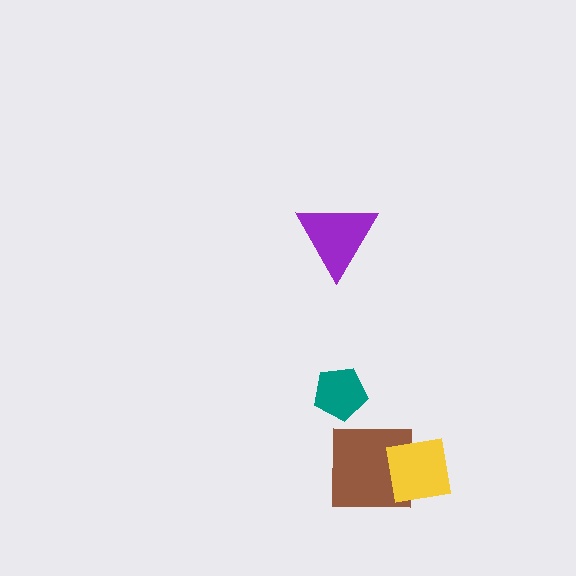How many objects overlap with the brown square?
1 object overlaps with the brown square.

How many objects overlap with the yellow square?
1 object overlaps with the yellow square.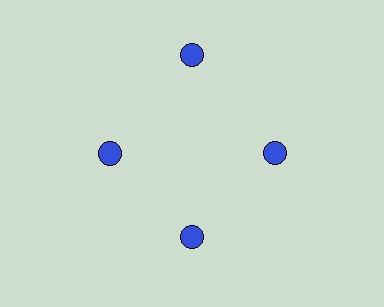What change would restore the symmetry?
The symmetry would be restored by moving it inward, back onto the ring so that all 4 circles sit at equal angles and equal distance from the center.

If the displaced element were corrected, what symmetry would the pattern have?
It would have 4-fold rotational symmetry — the pattern would map onto itself every 90 degrees.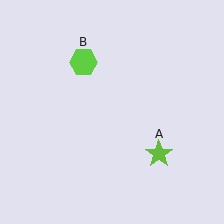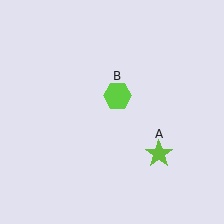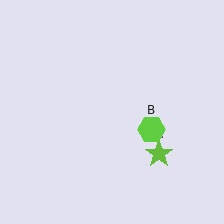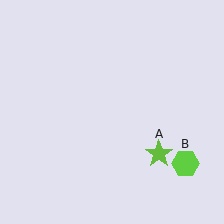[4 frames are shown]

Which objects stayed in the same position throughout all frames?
Lime star (object A) remained stationary.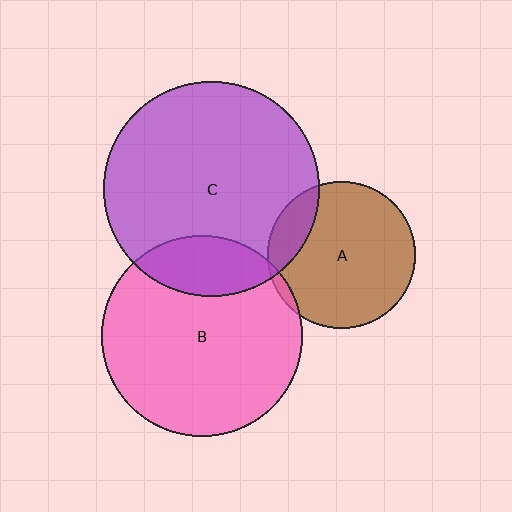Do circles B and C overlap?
Yes.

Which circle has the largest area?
Circle C (purple).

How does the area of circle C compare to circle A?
Approximately 2.1 times.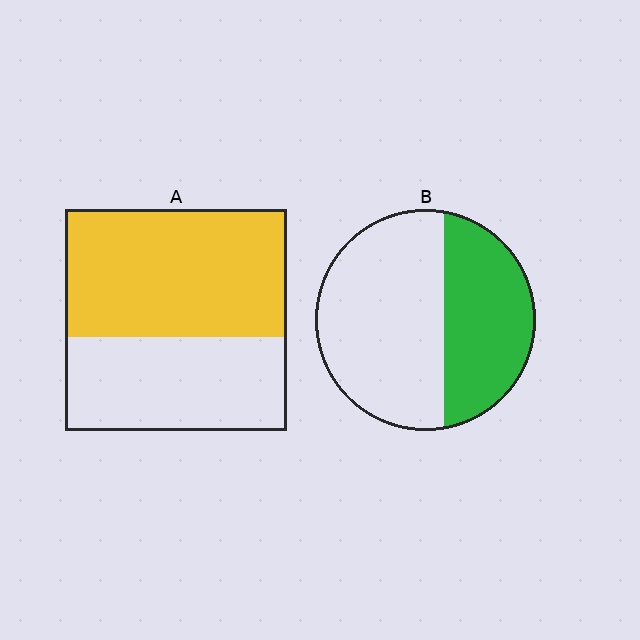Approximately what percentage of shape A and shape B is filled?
A is approximately 60% and B is approximately 40%.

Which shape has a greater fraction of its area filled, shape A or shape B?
Shape A.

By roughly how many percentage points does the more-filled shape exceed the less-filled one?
By roughly 20 percentage points (A over B).